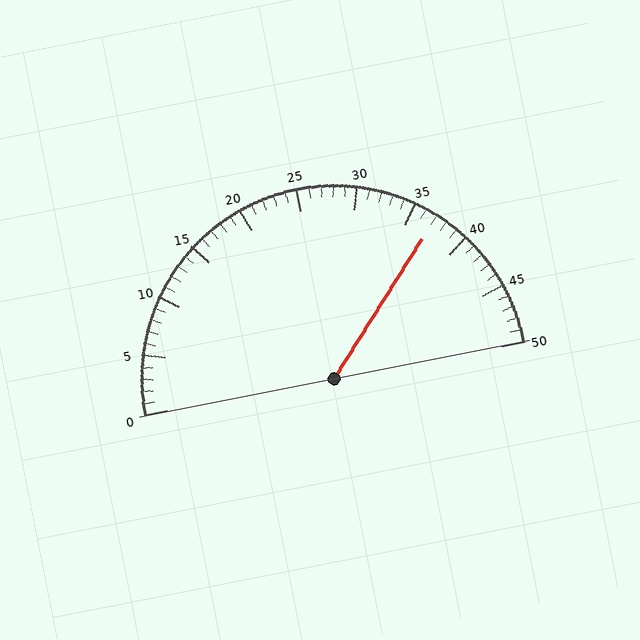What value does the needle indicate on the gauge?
The needle indicates approximately 37.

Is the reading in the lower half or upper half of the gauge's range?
The reading is in the upper half of the range (0 to 50).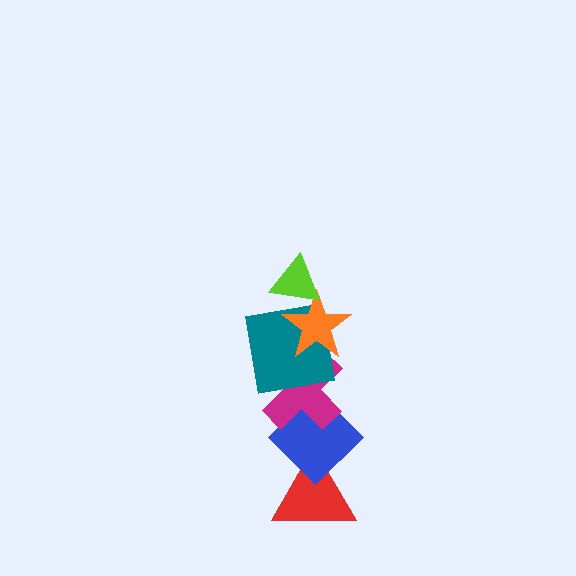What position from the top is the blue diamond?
The blue diamond is 5th from the top.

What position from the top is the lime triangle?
The lime triangle is 1st from the top.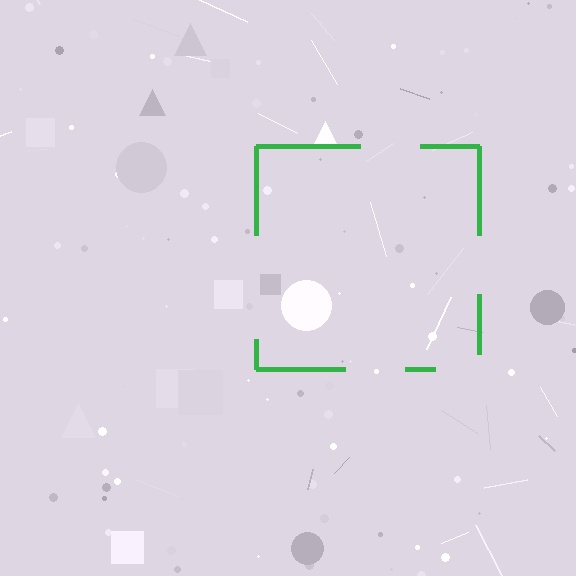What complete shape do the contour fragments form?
The contour fragments form a square.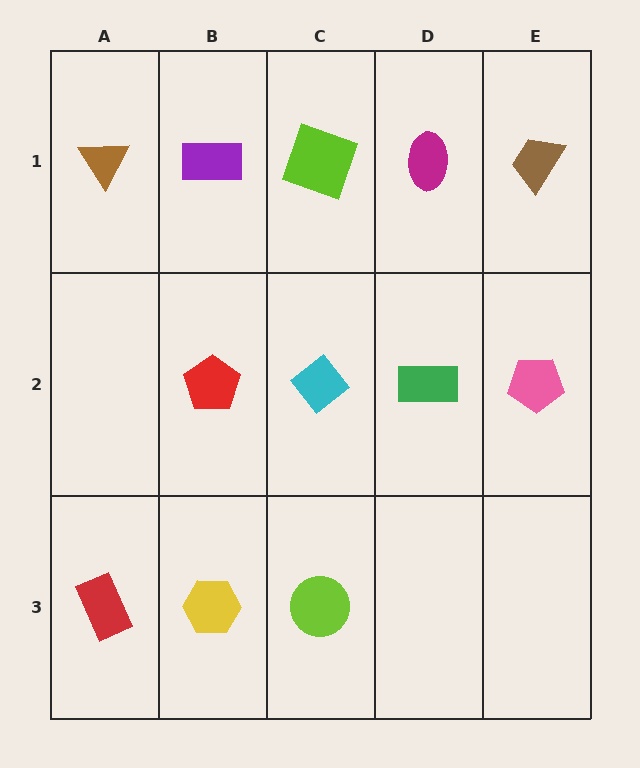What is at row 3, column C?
A lime circle.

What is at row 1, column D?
A magenta ellipse.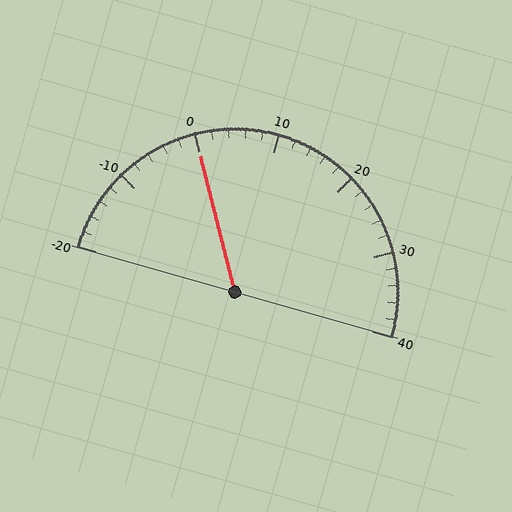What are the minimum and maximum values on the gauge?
The gauge ranges from -20 to 40.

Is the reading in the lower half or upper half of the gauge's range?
The reading is in the lower half of the range (-20 to 40).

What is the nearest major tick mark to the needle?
The nearest major tick mark is 0.